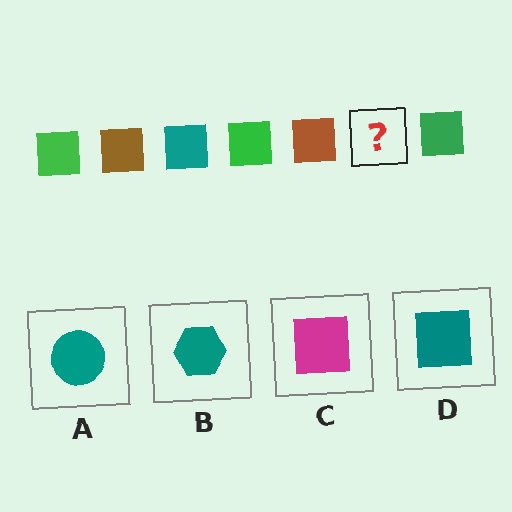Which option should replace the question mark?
Option D.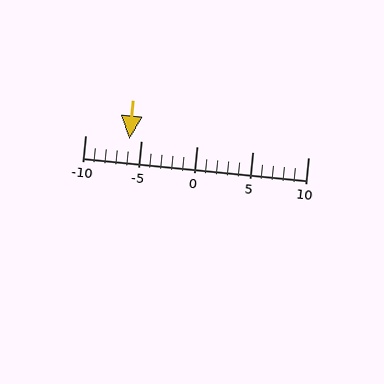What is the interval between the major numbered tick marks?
The major tick marks are spaced 5 units apart.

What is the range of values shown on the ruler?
The ruler shows values from -10 to 10.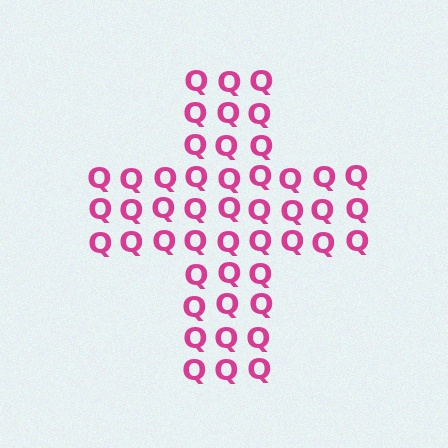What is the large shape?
The large shape is a cross.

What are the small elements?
The small elements are letter Q's.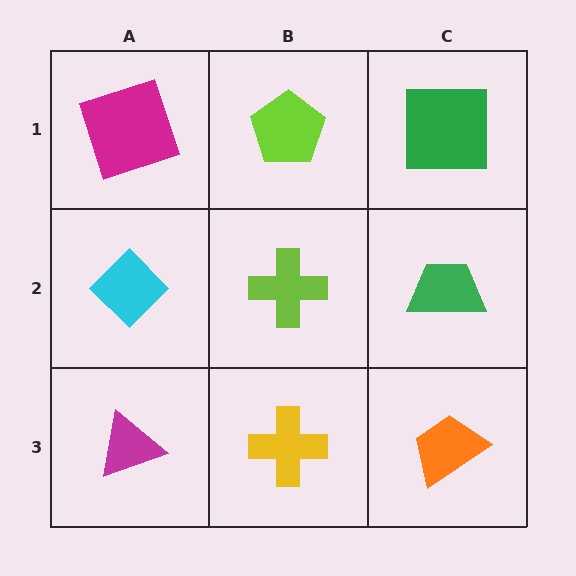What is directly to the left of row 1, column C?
A lime pentagon.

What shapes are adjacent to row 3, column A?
A cyan diamond (row 2, column A), a yellow cross (row 3, column B).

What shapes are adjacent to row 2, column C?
A green square (row 1, column C), an orange trapezoid (row 3, column C), a lime cross (row 2, column B).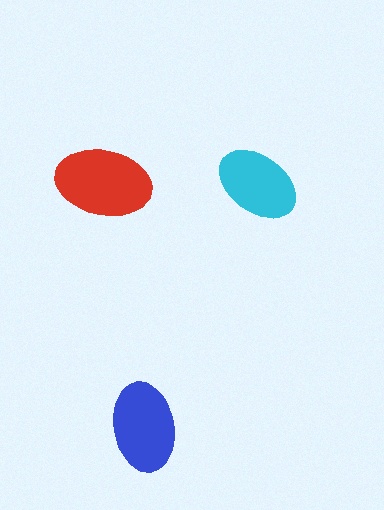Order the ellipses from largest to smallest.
the red one, the blue one, the cyan one.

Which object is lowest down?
The blue ellipse is bottommost.